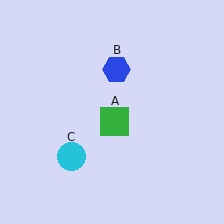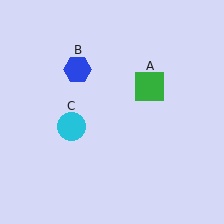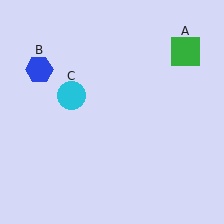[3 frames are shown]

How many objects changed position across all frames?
3 objects changed position: green square (object A), blue hexagon (object B), cyan circle (object C).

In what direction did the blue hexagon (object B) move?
The blue hexagon (object B) moved left.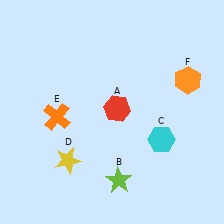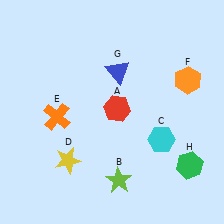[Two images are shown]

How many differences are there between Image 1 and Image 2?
There are 2 differences between the two images.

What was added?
A blue triangle (G), a green hexagon (H) were added in Image 2.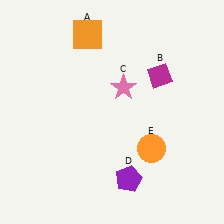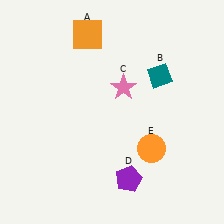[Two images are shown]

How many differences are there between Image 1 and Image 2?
There is 1 difference between the two images.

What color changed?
The diamond (B) changed from magenta in Image 1 to teal in Image 2.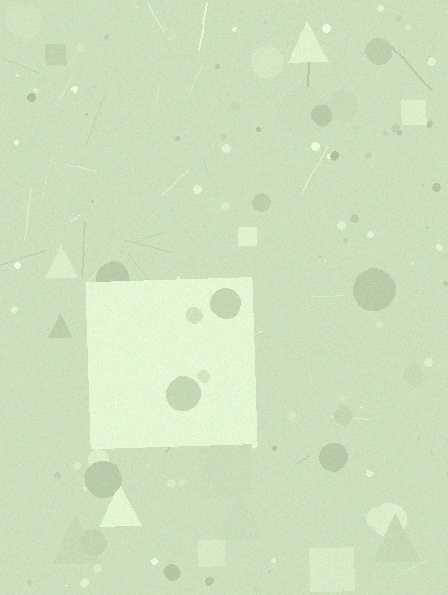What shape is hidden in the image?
A square is hidden in the image.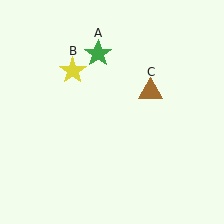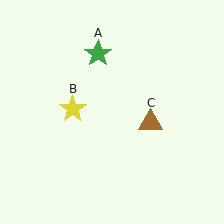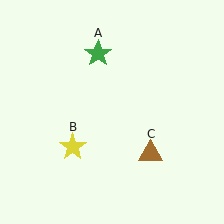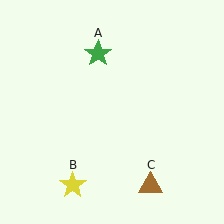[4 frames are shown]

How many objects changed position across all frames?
2 objects changed position: yellow star (object B), brown triangle (object C).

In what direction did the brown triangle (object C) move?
The brown triangle (object C) moved down.